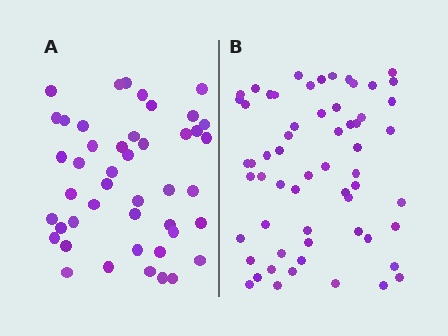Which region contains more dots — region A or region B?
Region B (the right region) has more dots.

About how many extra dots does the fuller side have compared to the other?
Region B has approximately 15 more dots than region A.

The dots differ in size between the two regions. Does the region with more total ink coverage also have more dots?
No. Region A has more total ink coverage because its dots are larger, but region B actually contains more individual dots. Total area can be misleading — the number of items is what matters here.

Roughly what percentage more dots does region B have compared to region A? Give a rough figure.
About 35% more.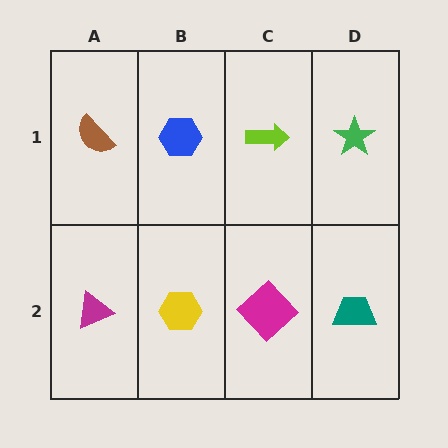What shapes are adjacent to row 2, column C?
A lime arrow (row 1, column C), a yellow hexagon (row 2, column B), a teal trapezoid (row 2, column D).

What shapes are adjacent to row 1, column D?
A teal trapezoid (row 2, column D), a lime arrow (row 1, column C).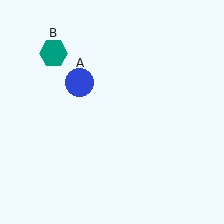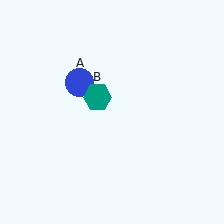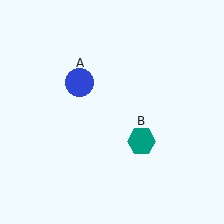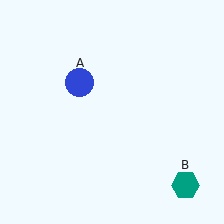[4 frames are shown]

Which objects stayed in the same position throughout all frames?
Blue circle (object A) remained stationary.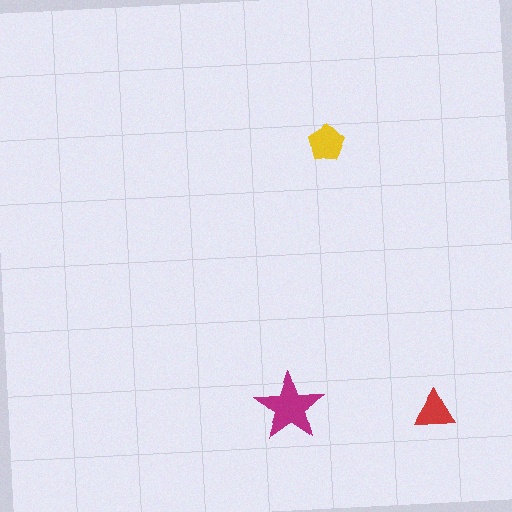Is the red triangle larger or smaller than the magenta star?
Smaller.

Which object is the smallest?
The red triangle.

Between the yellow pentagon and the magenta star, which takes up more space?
The magenta star.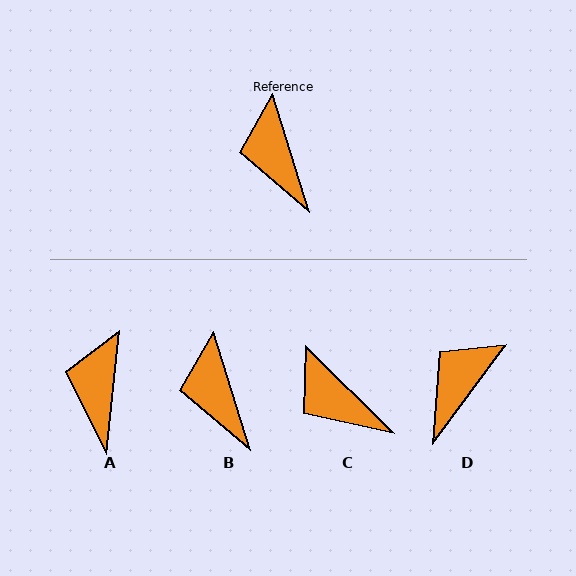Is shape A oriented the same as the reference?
No, it is off by about 23 degrees.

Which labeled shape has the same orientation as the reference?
B.